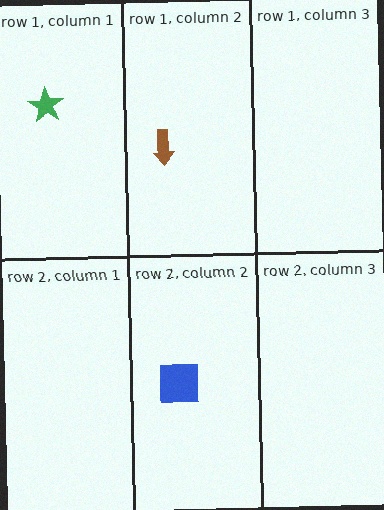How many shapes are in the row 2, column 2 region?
1.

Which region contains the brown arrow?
The row 1, column 2 region.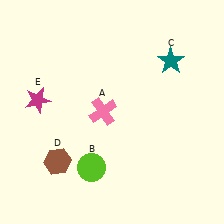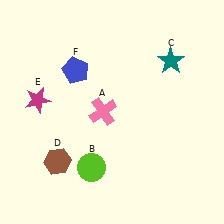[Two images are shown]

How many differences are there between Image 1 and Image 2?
There is 1 difference between the two images.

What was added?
A blue pentagon (F) was added in Image 2.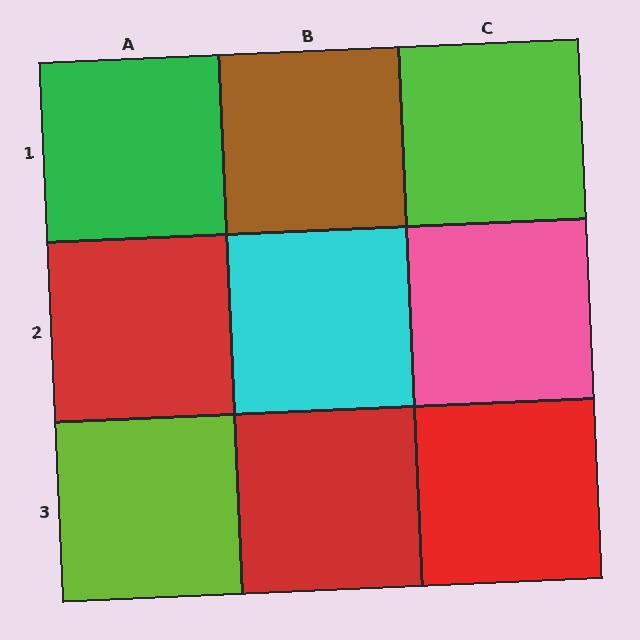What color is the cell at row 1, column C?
Lime.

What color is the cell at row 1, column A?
Green.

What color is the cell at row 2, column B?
Cyan.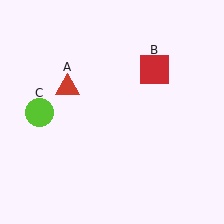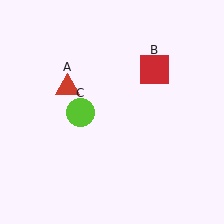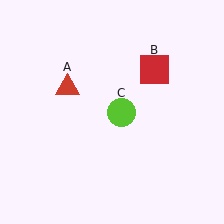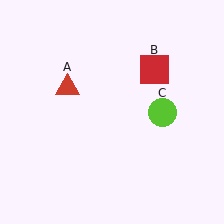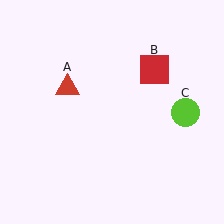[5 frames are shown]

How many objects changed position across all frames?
1 object changed position: lime circle (object C).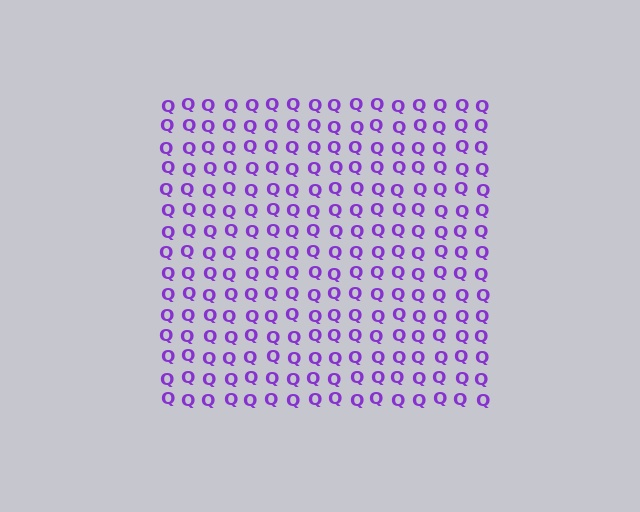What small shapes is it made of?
It is made of small letter Q's.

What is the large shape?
The large shape is a square.